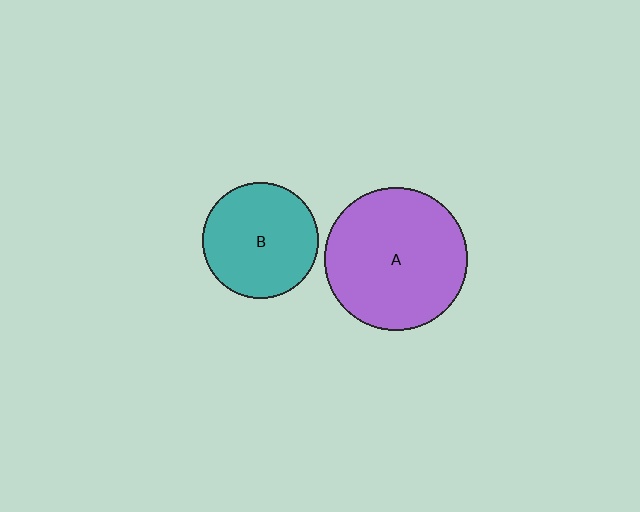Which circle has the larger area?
Circle A (purple).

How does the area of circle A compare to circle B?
Approximately 1.5 times.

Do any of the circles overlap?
No, none of the circles overlap.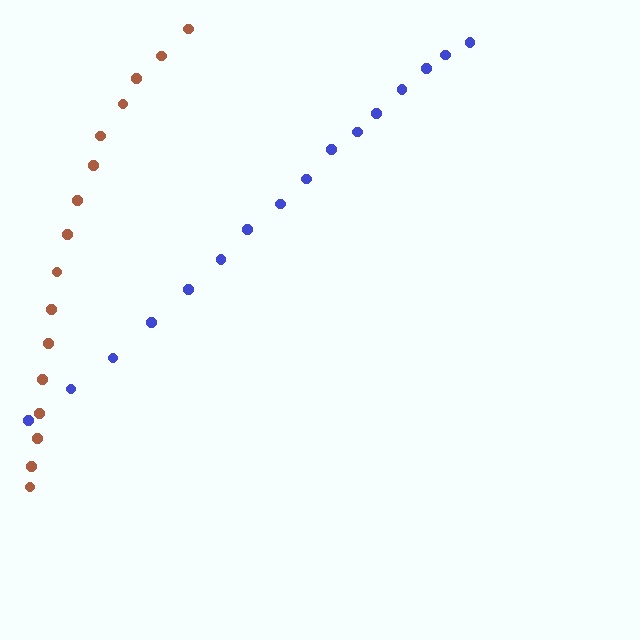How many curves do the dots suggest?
There are 2 distinct paths.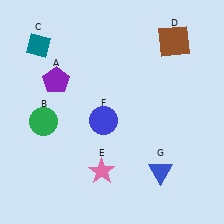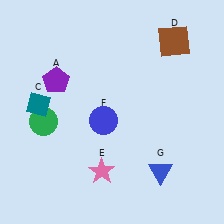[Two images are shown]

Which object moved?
The teal diamond (C) moved down.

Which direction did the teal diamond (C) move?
The teal diamond (C) moved down.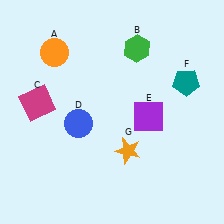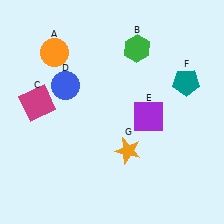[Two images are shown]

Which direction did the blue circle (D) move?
The blue circle (D) moved up.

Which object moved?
The blue circle (D) moved up.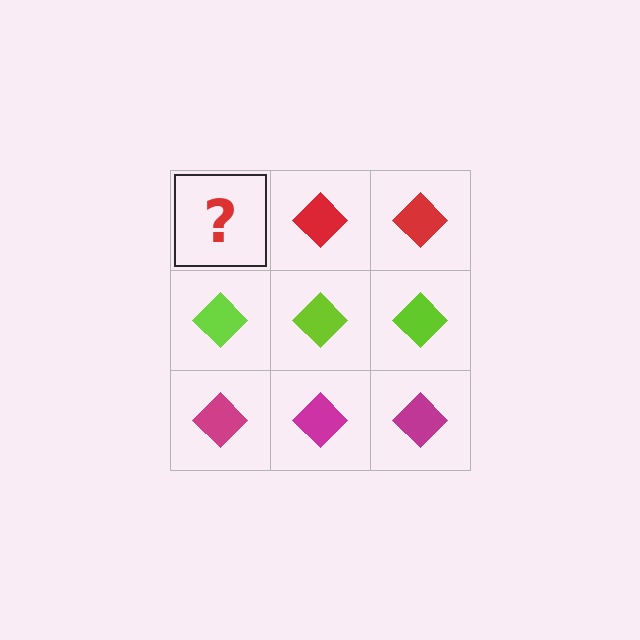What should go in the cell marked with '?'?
The missing cell should contain a red diamond.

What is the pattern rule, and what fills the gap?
The rule is that each row has a consistent color. The gap should be filled with a red diamond.